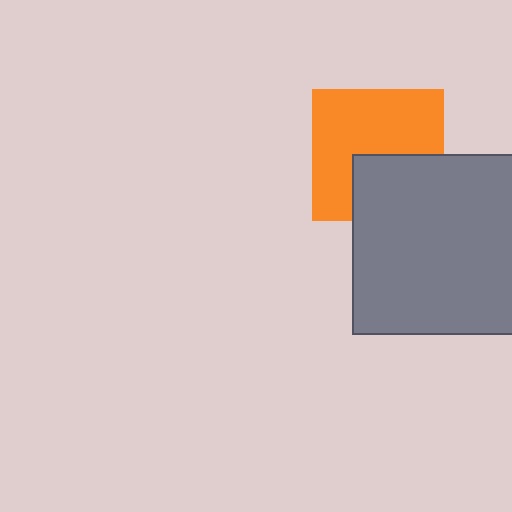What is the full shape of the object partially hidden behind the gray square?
The partially hidden object is an orange square.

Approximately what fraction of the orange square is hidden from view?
Roughly 36% of the orange square is hidden behind the gray square.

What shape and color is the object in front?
The object in front is a gray square.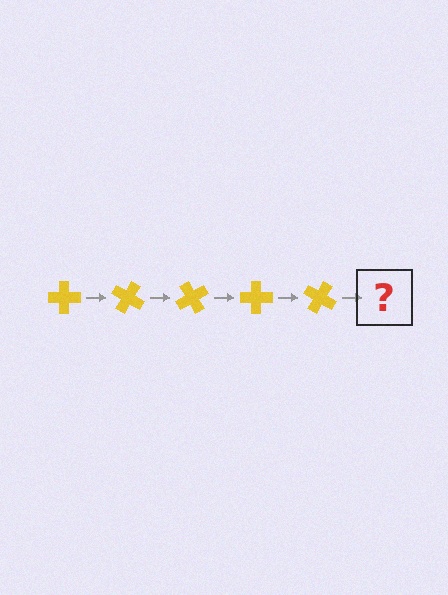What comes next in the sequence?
The next element should be a yellow cross rotated 150 degrees.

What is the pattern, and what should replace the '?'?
The pattern is that the cross rotates 30 degrees each step. The '?' should be a yellow cross rotated 150 degrees.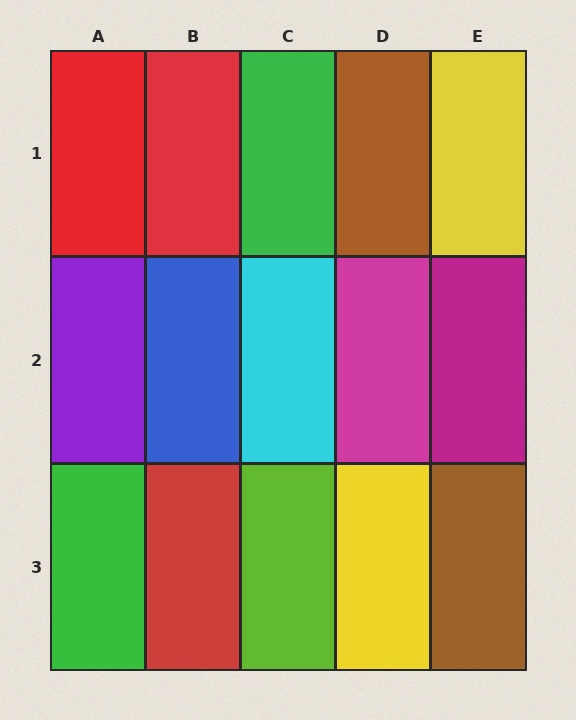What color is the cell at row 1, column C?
Green.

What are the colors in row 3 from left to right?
Green, red, lime, yellow, brown.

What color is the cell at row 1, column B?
Red.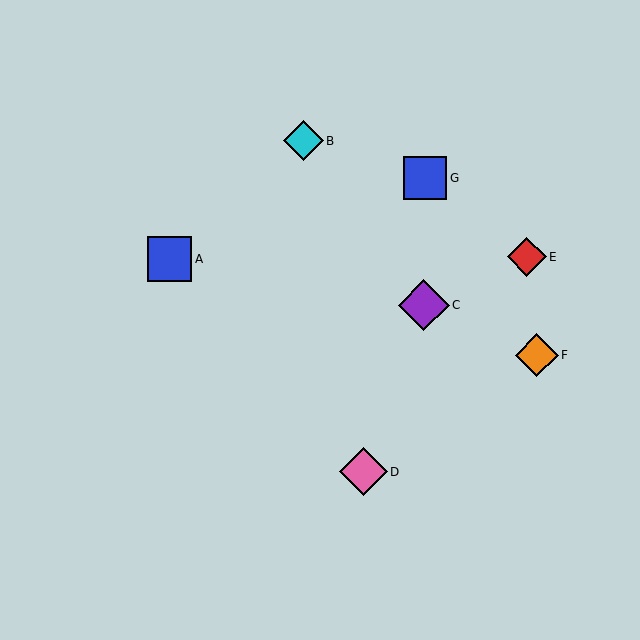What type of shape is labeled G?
Shape G is a blue square.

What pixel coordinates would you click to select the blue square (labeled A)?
Click at (170, 259) to select the blue square A.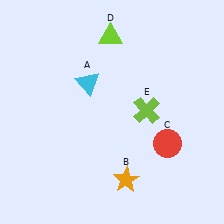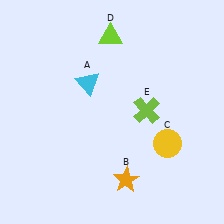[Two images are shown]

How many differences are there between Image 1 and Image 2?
There is 1 difference between the two images.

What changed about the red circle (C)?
In Image 1, C is red. In Image 2, it changed to yellow.